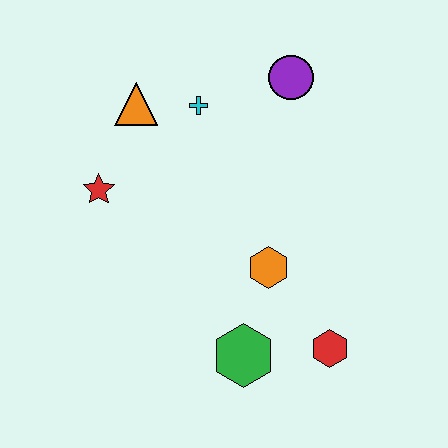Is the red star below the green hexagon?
No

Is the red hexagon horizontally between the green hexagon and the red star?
No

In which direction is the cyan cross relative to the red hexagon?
The cyan cross is above the red hexagon.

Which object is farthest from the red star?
The red hexagon is farthest from the red star.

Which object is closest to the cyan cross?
The orange triangle is closest to the cyan cross.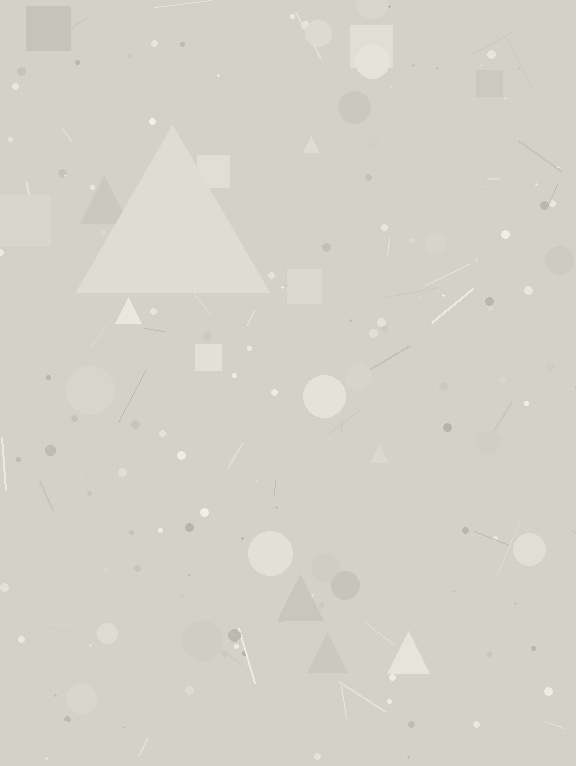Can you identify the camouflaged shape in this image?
The camouflaged shape is a triangle.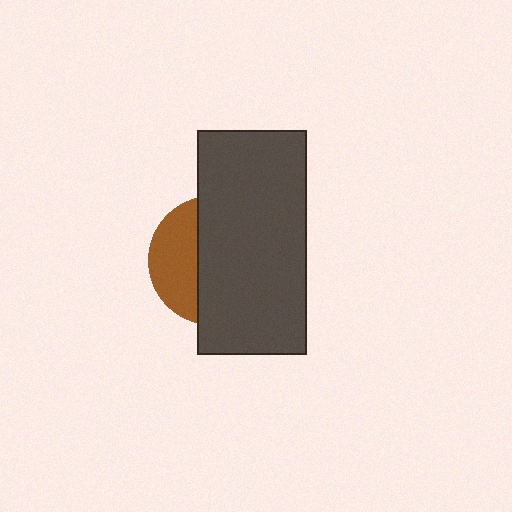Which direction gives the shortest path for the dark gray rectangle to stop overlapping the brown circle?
Moving right gives the shortest separation.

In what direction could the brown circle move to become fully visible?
The brown circle could move left. That would shift it out from behind the dark gray rectangle entirely.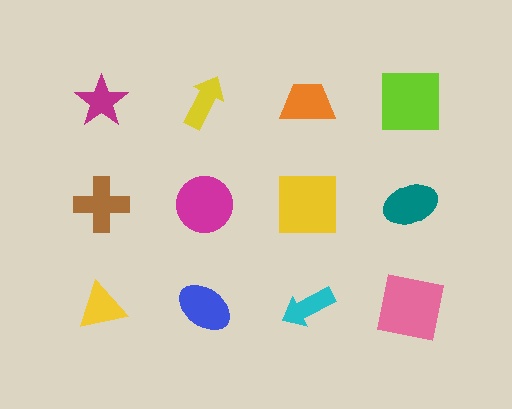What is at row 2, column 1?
A brown cross.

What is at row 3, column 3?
A cyan arrow.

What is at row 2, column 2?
A magenta circle.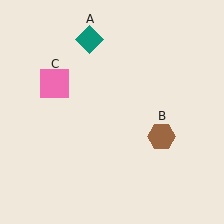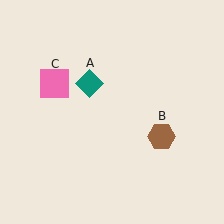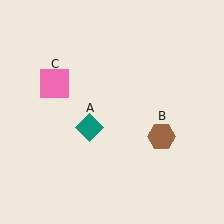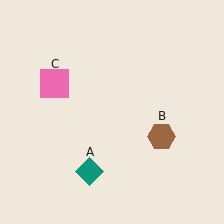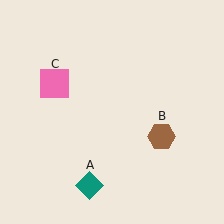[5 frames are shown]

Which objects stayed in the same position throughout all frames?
Brown hexagon (object B) and pink square (object C) remained stationary.